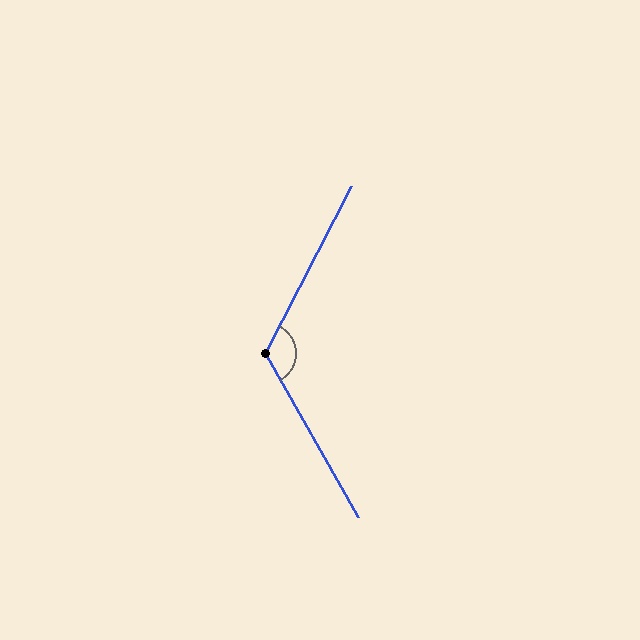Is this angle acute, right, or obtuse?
It is obtuse.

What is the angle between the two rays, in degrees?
Approximately 123 degrees.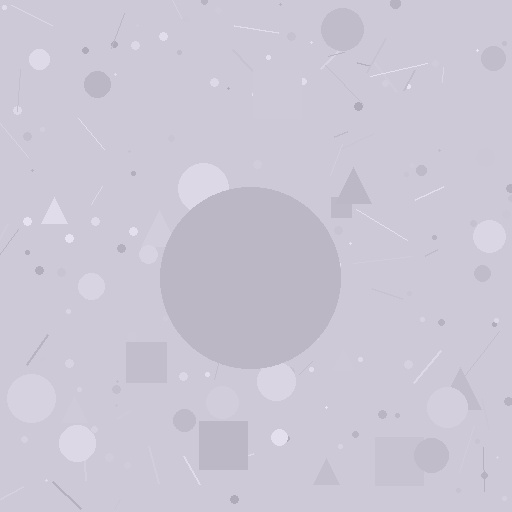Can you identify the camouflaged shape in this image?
The camouflaged shape is a circle.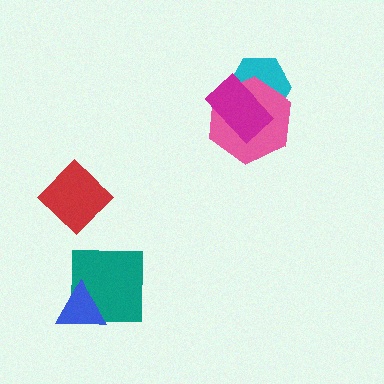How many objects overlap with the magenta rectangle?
2 objects overlap with the magenta rectangle.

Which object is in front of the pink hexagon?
The magenta rectangle is in front of the pink hexagon.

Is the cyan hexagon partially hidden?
Yes, it is partially covered by another shape.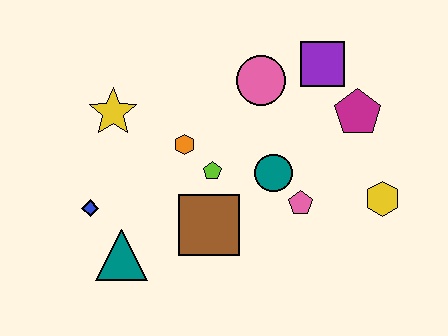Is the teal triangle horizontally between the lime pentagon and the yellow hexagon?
No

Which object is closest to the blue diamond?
The teal triangle is closest to the blue diamond.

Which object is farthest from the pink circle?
The teal triangle is farthest from the pink circle.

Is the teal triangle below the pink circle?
Yes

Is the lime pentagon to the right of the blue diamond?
Yes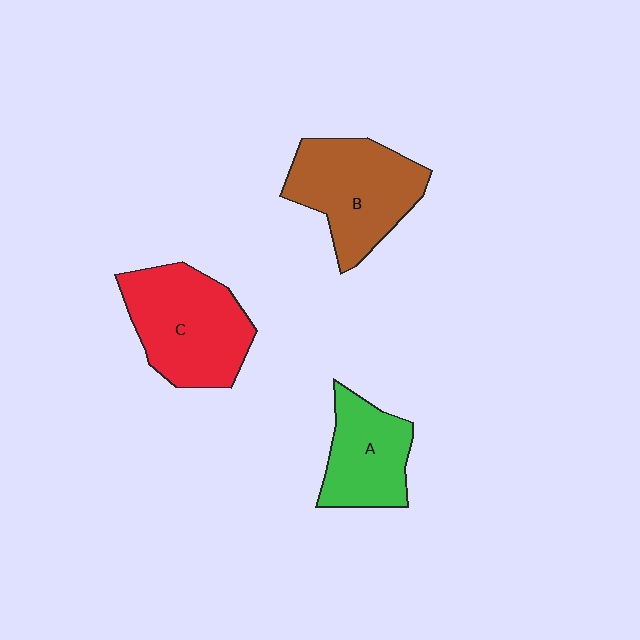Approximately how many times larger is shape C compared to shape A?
Approximately 1.4 times.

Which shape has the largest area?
Shape C (red).